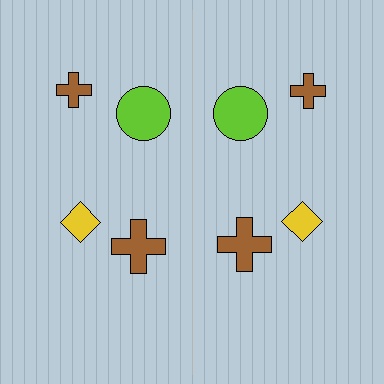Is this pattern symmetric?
Yes, this pattern has bilateral (reflection) symmetry.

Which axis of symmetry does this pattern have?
The pattern has a vertical axis of symmetry running through the center of the image.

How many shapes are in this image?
There are 8 shapes in this image.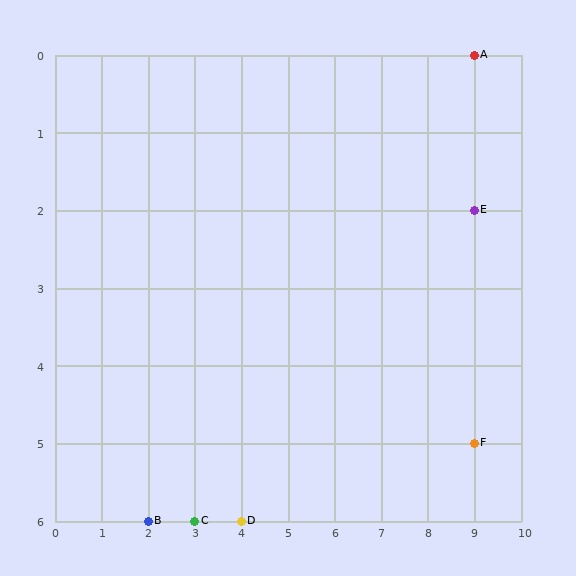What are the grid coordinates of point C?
Point C is at grid coordinates (3, 6).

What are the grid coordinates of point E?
Point E is at grid coordinates (9, 2).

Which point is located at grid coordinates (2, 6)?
Point B is at (2, 6).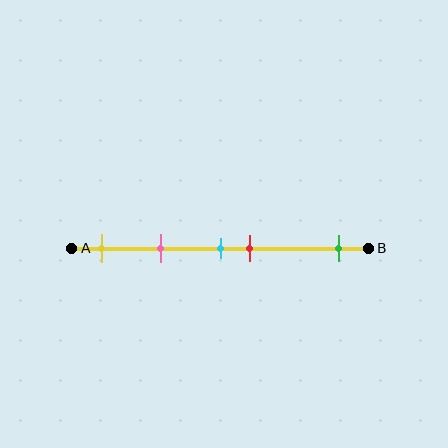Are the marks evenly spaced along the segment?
No, the marks are not evenly spaced.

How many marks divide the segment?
There are 5 marks dividing the segment.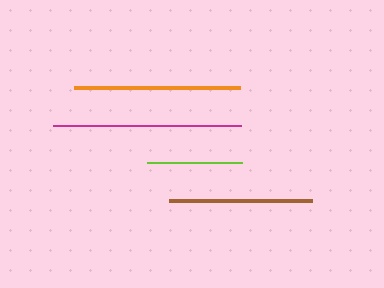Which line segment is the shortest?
The lime line is the shortest at approximately 95 pixels.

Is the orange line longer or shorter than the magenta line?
The magenta line is longer than the orange line.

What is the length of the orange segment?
The orange segment is approximately 166 pixels long.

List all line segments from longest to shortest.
From longest to shortest: magenta, orange, brown, lime.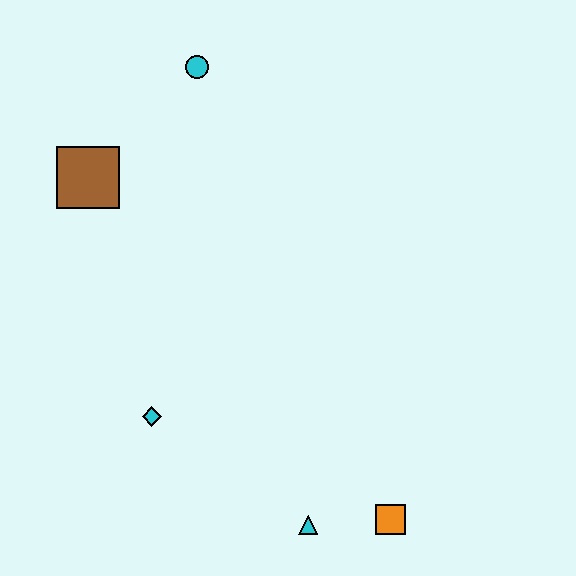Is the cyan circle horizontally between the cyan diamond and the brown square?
No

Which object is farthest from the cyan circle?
The orange square is farthest from the cyan circle.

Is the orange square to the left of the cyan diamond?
No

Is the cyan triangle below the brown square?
Yes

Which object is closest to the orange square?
The cyan triangle is closest to the orange square.